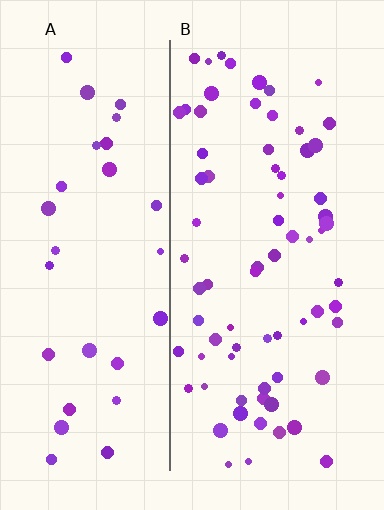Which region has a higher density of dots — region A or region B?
B (the right).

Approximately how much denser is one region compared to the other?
Approximately 2.3× — region B over region A.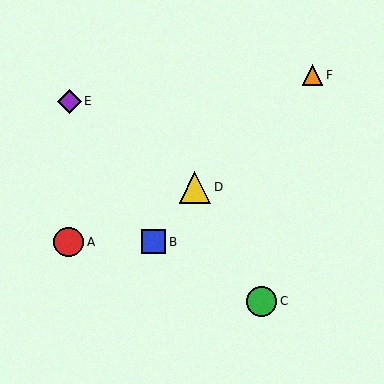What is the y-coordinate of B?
Object B is at y≈242.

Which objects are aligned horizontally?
Objects A, B are aligned horizontally.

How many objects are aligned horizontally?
2 objects (A, B) are aligned horizontally.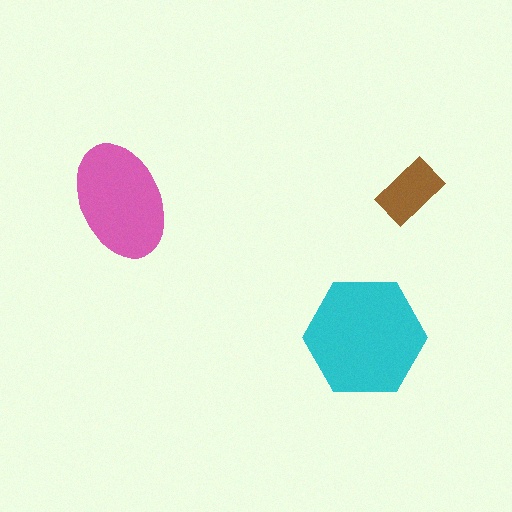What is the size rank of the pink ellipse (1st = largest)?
2nd.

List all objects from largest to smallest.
The cyan hexagon, the pink ellipse, the brown rectangle.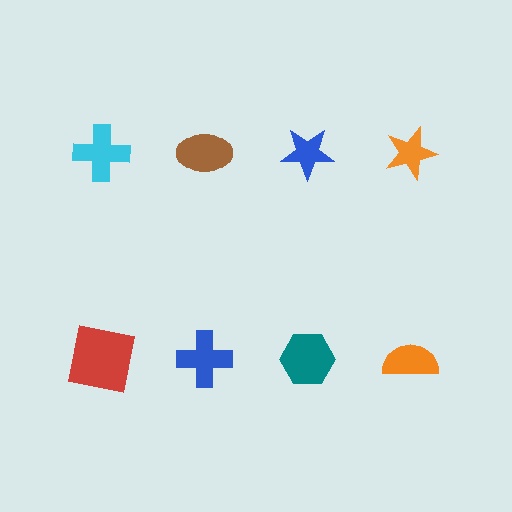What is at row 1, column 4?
An orange star.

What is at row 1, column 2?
A brown ellipse.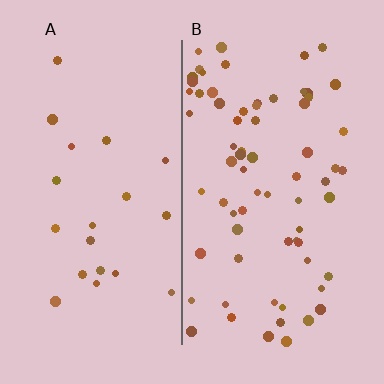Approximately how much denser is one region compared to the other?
Approximately 3.3× — region B over region A.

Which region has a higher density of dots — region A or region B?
B (the right).